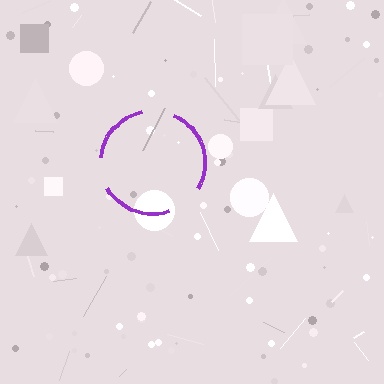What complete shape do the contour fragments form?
The contour fragments form a circle.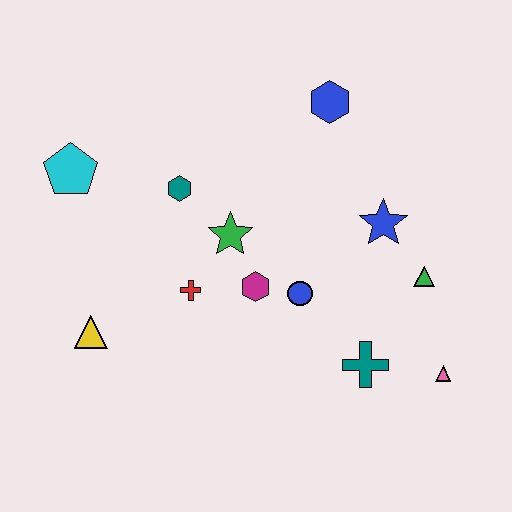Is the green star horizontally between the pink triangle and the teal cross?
No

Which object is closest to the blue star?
The green triangle is closest to the blue star.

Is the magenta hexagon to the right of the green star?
Yes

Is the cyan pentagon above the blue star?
Yes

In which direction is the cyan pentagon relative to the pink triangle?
The cyan pentagon is to the left of the pink triangle.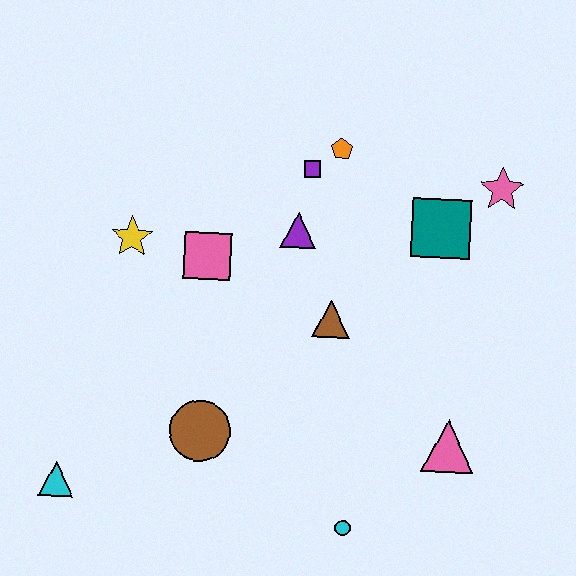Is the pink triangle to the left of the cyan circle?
No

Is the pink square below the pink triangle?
No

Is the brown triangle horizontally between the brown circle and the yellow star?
No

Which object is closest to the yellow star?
The pink square is closest to the yellow star.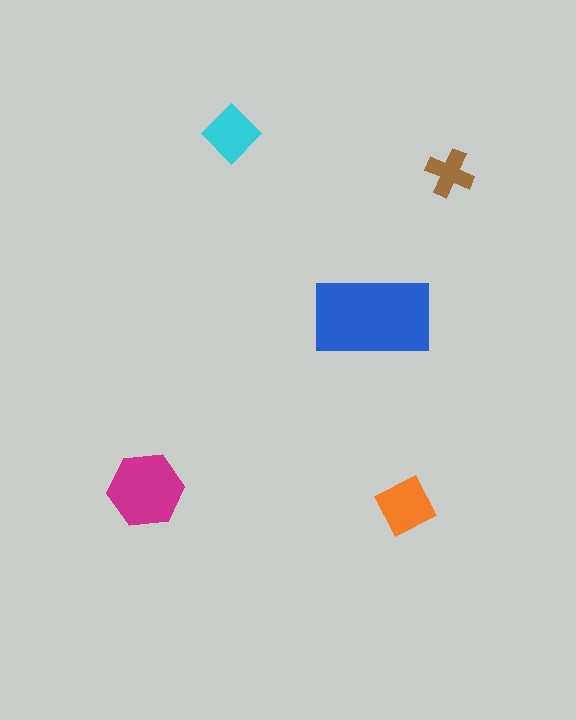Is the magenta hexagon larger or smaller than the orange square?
Larger.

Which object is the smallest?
The brown cross.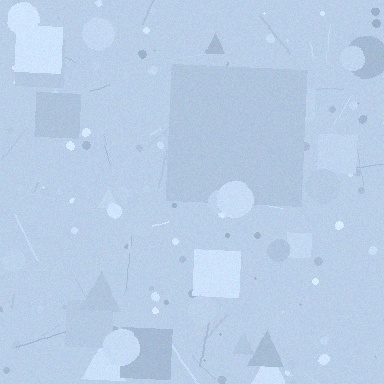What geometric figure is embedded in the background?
A square is embedded in the background.